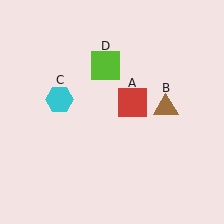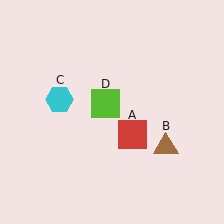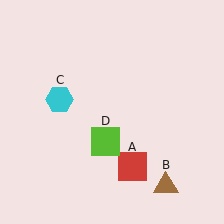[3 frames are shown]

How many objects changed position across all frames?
3 objects changed position: red square (object A), brown triangle (object B), lime square (object D).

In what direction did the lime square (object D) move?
The lime square (object D) moved down.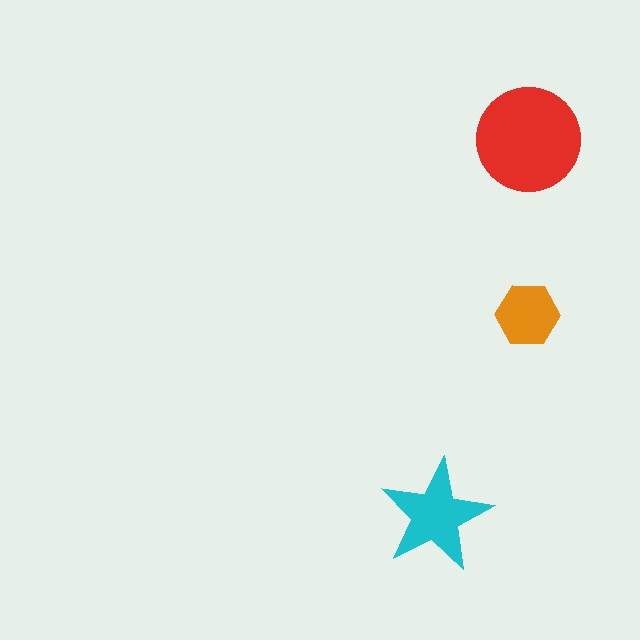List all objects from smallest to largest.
The orange hexagon, the cyan star, the red circle.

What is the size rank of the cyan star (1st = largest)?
2nd.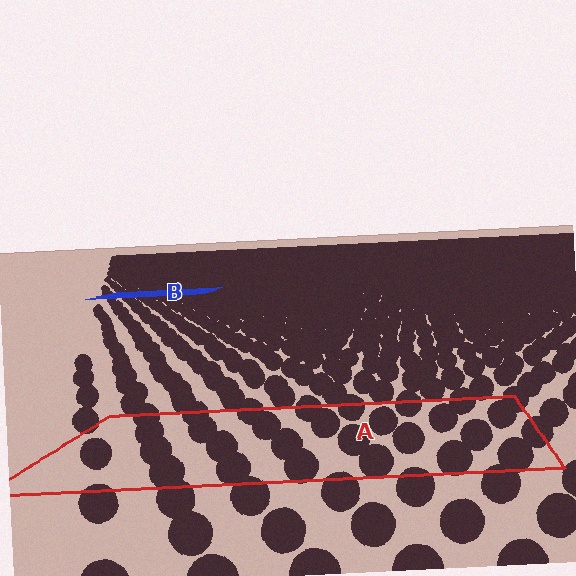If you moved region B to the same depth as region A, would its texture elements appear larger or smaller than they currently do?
They would appear larger. At a closer depth, the same texture elements are projected at a bigger on-screen size.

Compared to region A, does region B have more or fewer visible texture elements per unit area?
Region B has more texture elements per unit area — they are packed more densely because it is farther away.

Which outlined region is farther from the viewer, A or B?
Region B is farther from the viewer — the texture elements inside it appear smaller and more densely packed.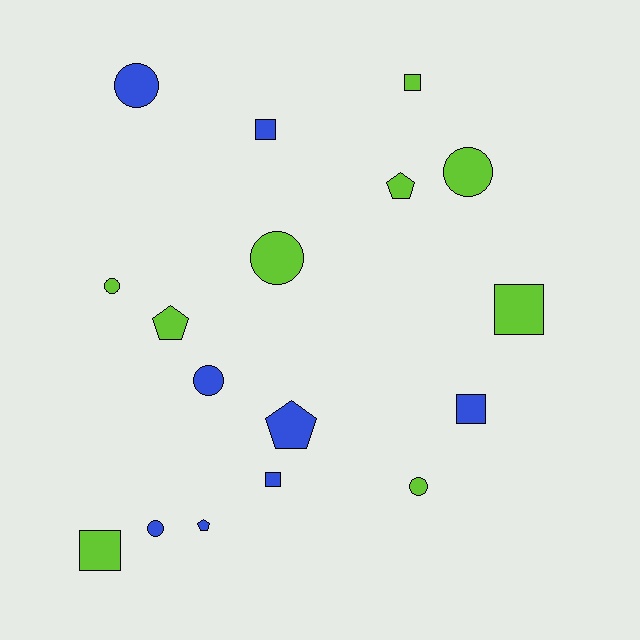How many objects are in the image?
There are 17 objects.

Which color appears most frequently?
Lime, with 9 objects.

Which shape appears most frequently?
Circle, with 7 objects.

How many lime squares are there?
There are 3 lime squares.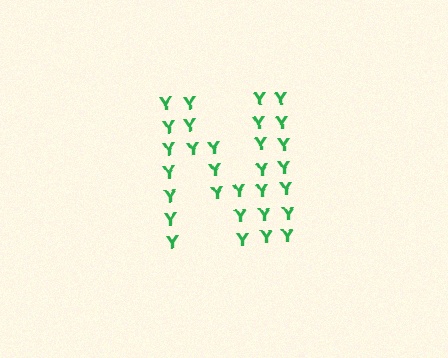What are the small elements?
The small elements are letter Y's.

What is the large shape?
The large shape is the letter N.